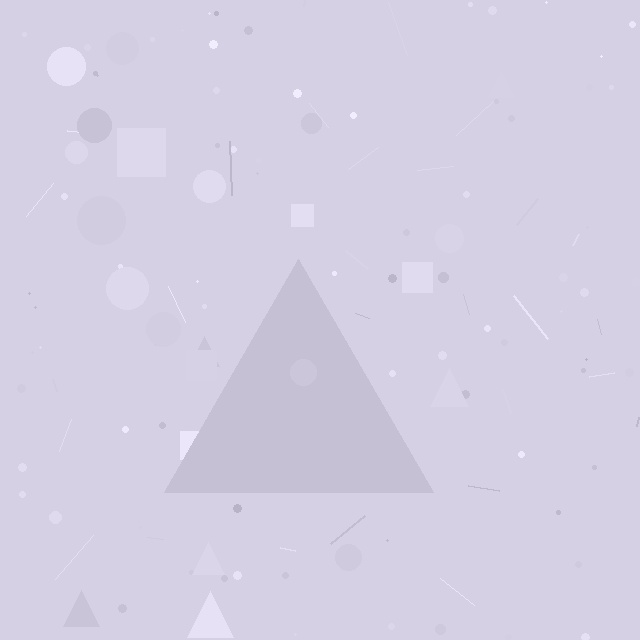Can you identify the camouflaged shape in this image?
The camouflaged shape is a triangle.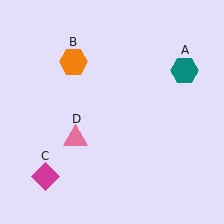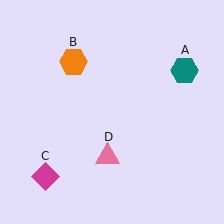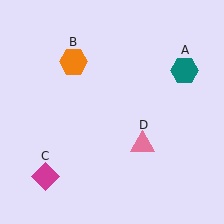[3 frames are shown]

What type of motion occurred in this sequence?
The pink triangle (object D) rotated counterclockwise around the center of the scene.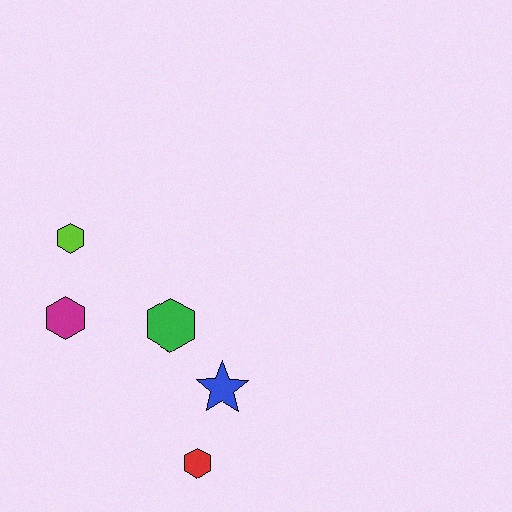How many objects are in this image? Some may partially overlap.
There are 5 objects.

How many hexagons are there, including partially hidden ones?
There are 4 hexagons.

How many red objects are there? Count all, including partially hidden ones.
There is 1 red object.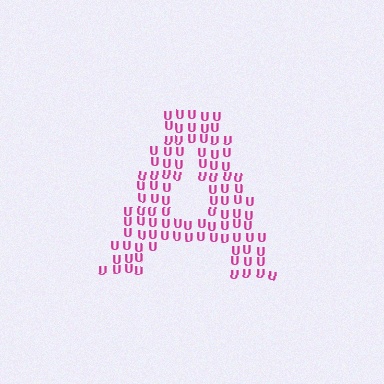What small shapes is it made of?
It is made of small letter U's.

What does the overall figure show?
The overall figure shows the letter A.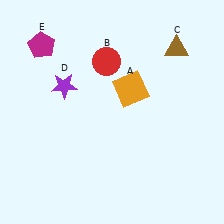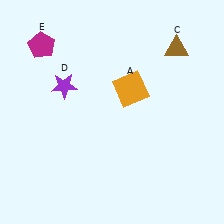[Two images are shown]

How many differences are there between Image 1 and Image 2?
There is 1 difference between the two images.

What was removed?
The red circle (B) was removed in Image 2.